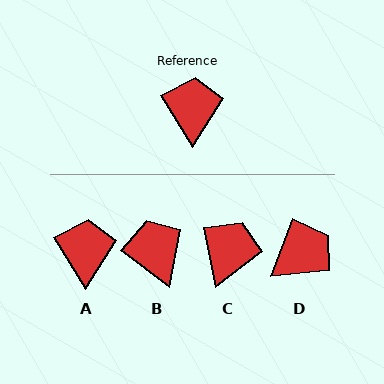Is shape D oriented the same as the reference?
No, it is off by about 52 degrees.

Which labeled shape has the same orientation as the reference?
A.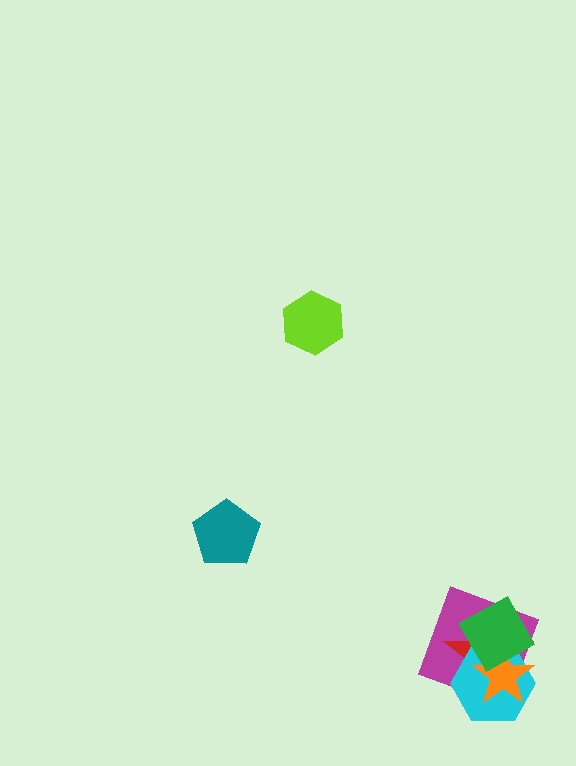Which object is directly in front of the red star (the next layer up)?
The cyan hexagon is directly in front of the red star.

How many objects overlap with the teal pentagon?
0 objects overlap with the teal pentagon.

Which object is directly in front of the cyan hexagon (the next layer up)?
The orange star is directly in front of the cyan hexagon.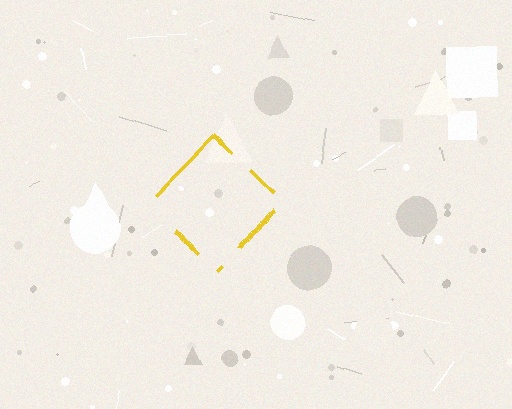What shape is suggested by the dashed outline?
The dashed outline suggests a diamond.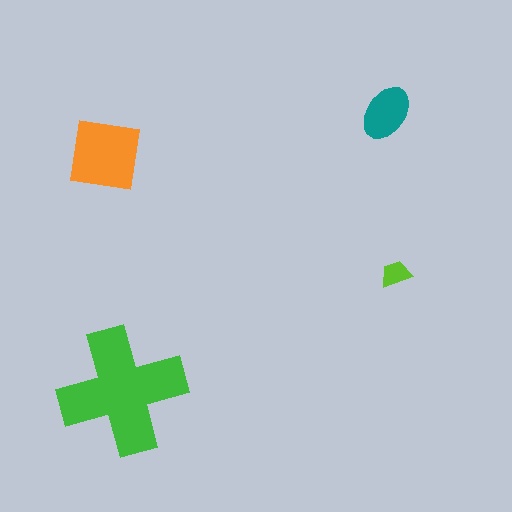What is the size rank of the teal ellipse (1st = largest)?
3rd.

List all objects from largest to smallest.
The green cross, the orange square, the teal ellipse, the lime trapezoid.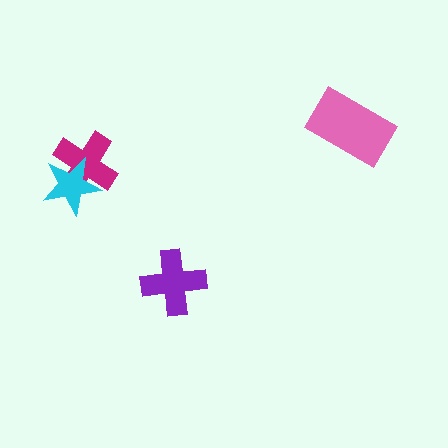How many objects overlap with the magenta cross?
1 object overlaps with the magenta cross.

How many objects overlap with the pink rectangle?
0 objects overlap with the pink rectangle.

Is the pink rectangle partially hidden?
No, no other shape covers it.